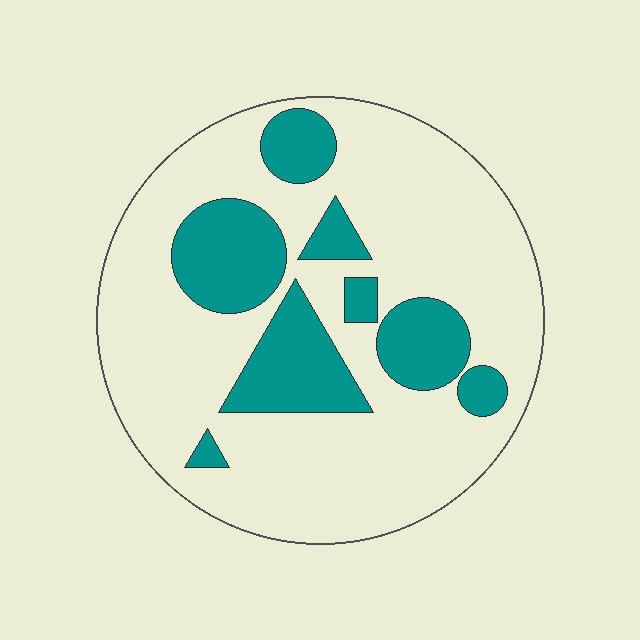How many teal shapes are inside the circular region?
8.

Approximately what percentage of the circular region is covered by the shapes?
Approximately 25%.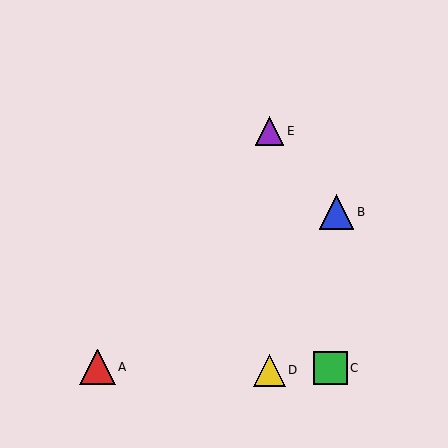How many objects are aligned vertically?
2 objects (D, E) are aligned vertically.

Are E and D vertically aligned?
Yes, both are at x≈270.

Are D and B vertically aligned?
No, D is at x≈270 and B is at x≈336.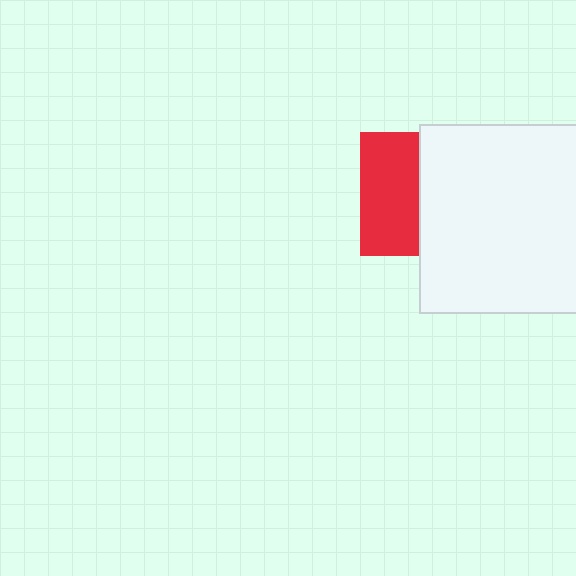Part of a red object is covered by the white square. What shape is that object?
It is a square.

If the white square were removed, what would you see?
You would see the complete red square.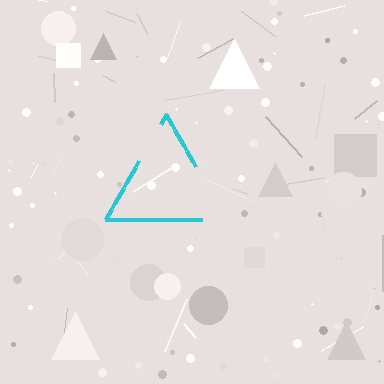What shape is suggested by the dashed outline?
The dashed outline suggests a triangle.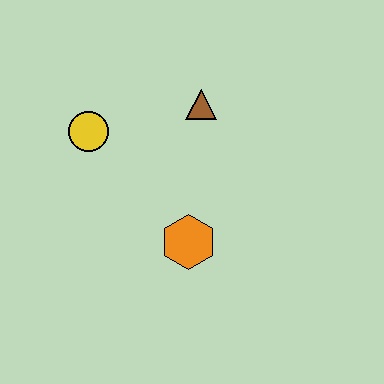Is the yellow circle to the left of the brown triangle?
Yes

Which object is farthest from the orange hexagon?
The yellow circle is farthest from the orange hexagon.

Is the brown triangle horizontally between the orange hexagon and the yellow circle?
No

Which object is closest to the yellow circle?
The brown triangle is closest to the yellow circle.